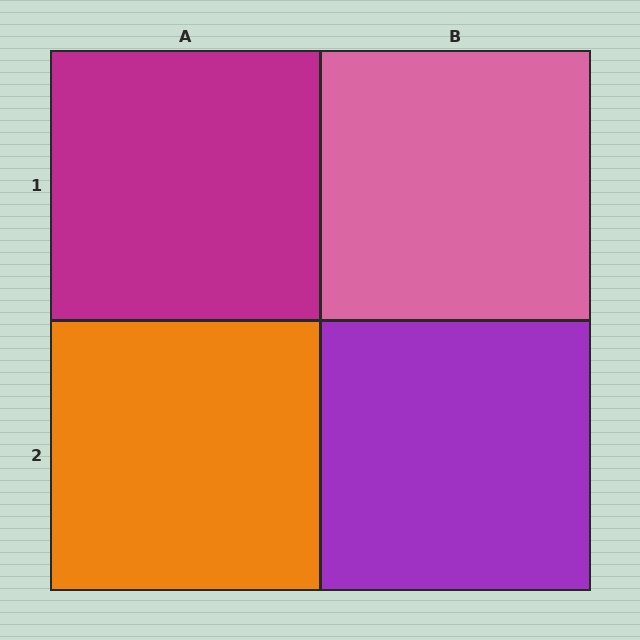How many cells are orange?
1 cell is orange.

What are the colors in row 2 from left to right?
Orange, purple.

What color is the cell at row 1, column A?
Magenta.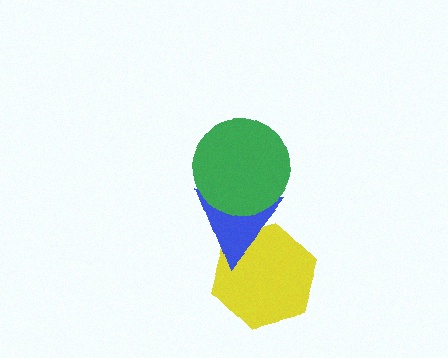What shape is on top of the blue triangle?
The green circle is on top of the blue triangle.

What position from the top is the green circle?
The green circle is 1st from the top.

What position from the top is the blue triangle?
The blue triangle is 2nd from the top.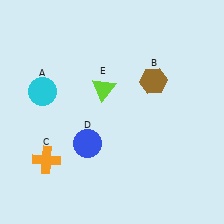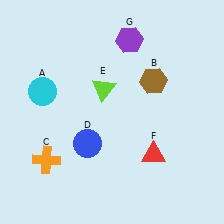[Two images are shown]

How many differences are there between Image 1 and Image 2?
There are 2 differences between the two images.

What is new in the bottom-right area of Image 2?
A red triangle (F) was added in the bottom-right area of Image 2.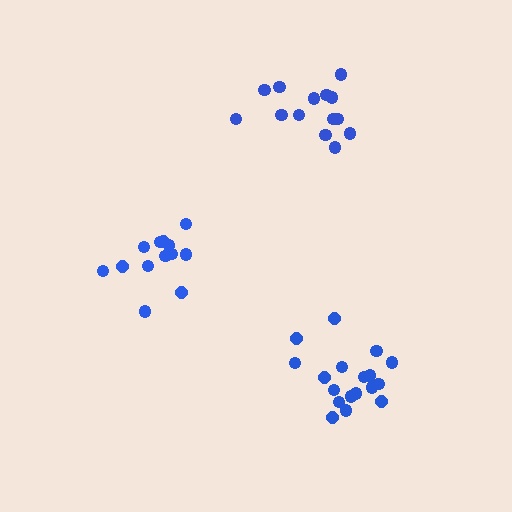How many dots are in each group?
Group 1: 13 dots, Group 2: 18 dots, Group 3: 14 dots (45 total).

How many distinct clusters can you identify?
There are 3 distinct clusters.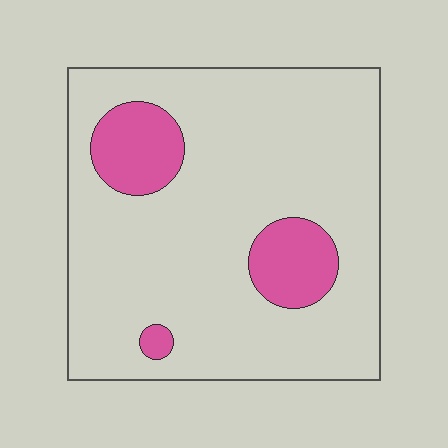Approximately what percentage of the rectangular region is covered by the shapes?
Approximately 15%.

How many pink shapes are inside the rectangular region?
3.